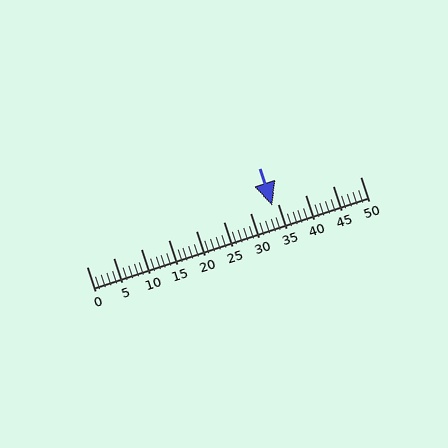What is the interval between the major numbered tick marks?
The major tick marks are spaced 5 units apart.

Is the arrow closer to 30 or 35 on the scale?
The arrow is closer to 35.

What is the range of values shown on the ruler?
The ruler shows values from 0 to 50.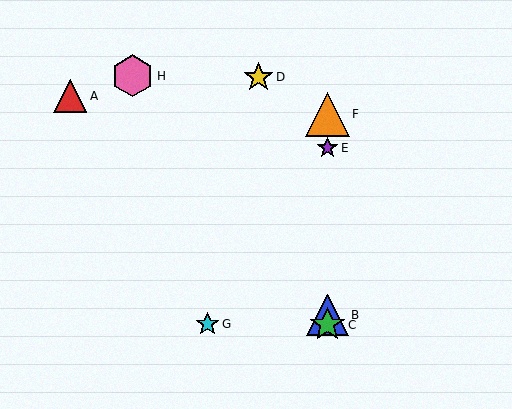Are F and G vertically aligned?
No, F is at x≈327 and G is at x≈208.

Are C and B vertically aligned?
Yes, both are at x≈327.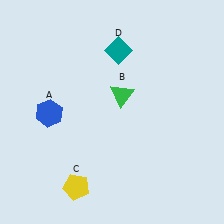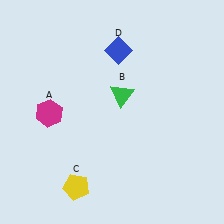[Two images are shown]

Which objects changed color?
A changed from blue to magenta. D changed from teal to blue.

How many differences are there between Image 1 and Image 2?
There are 2 differences between the two images.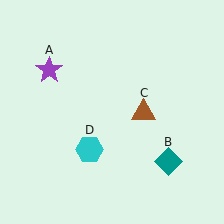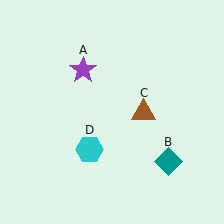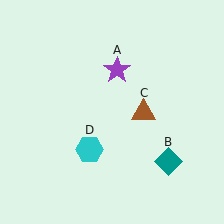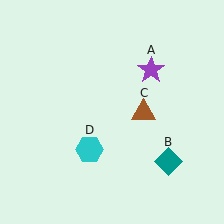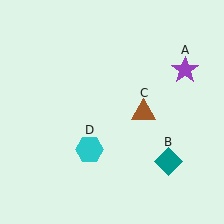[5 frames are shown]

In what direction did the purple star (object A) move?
The purple star (object A) moved right.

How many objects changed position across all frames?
1 object changed position: purple star (object A).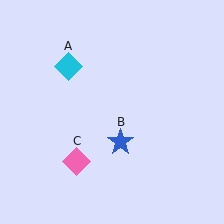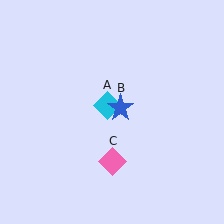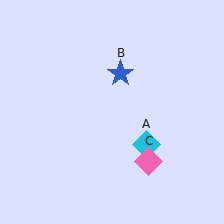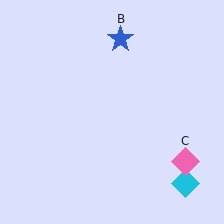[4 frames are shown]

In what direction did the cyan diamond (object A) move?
The cyan diamond (object A) moved down and to the right.